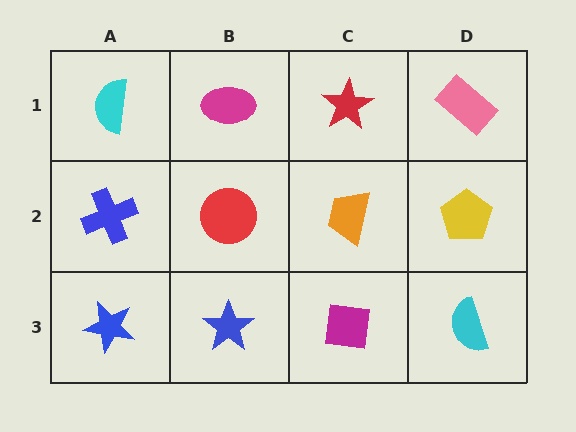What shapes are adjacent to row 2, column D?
A pink rectangle (row 1, column D), a cyan semicircle (row 3, column D), an orange trapezoid (row 2, column C).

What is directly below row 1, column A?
A blue cross.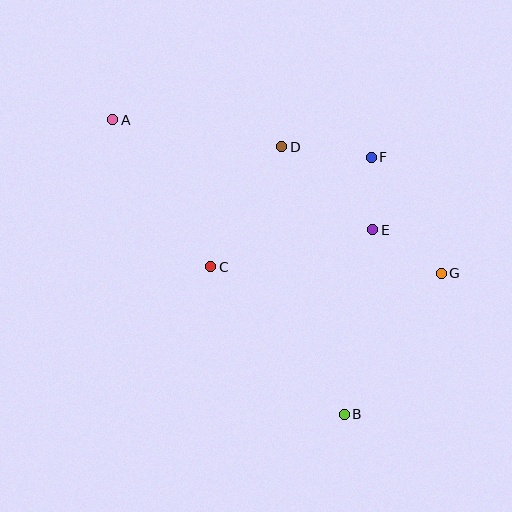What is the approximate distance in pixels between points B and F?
The distance between B and F is approximately 258 pixels.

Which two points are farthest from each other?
Points A and B are farthest from each other.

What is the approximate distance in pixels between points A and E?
The distance between A and E is approximately 282 pixels.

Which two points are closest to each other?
Points E and F are closest to each other.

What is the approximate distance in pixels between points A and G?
The distance between A and G is approximately 363 pixels.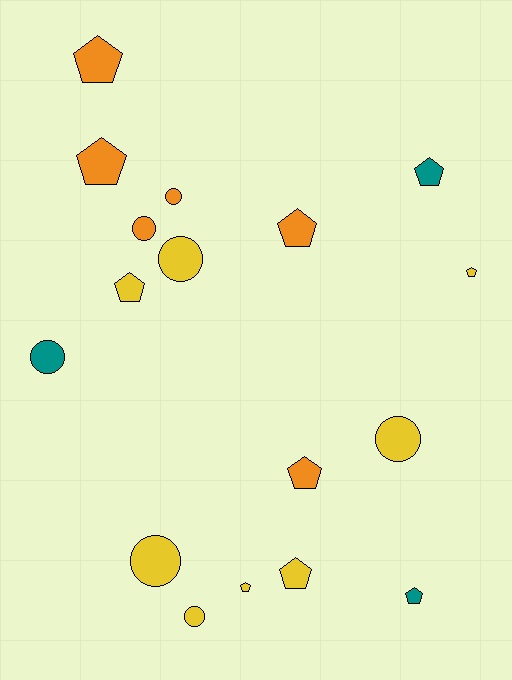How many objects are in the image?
There are 17 objects.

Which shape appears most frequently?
Pentagon, with 10 objects.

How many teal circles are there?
There is 1 teal circle.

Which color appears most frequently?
Yellow, with 8 objects.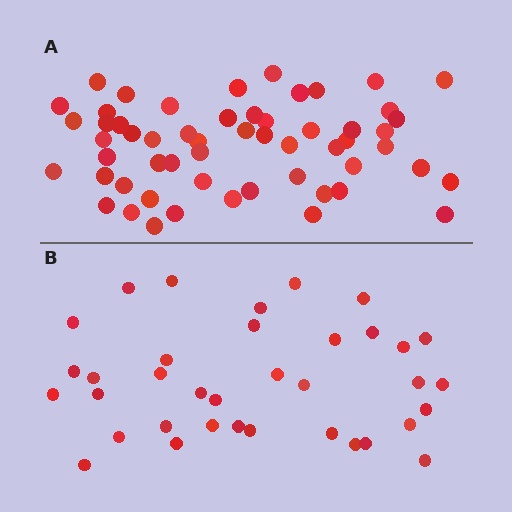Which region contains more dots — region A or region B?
Region A (the top region) has more dots.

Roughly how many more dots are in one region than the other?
Region A has approximately 20 more dots than region B.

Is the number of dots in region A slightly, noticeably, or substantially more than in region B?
Region A has substantially more. The ratio is roughly 1.6 to 1.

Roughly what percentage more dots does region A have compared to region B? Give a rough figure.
About 55% more.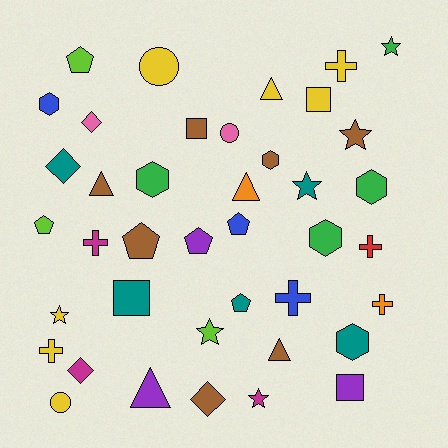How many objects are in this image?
There are 40 objects.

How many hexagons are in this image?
There are 6 hexagons.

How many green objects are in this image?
There are 4 green objects.